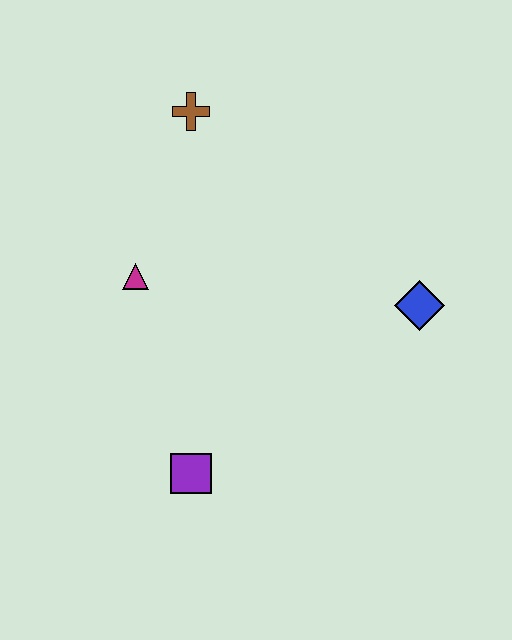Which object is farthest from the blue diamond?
The brown cross is farthest from the blue diamond.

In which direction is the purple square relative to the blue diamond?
The purple square is to the left of the blue diamond.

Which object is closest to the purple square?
The magenta triangle is closest to the purple square.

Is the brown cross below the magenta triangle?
No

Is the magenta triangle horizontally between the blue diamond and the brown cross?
No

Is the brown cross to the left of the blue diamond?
Yes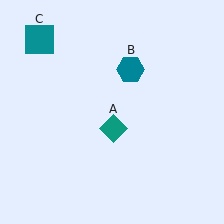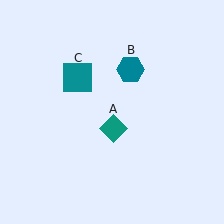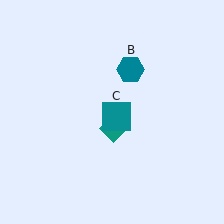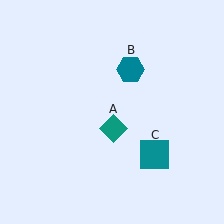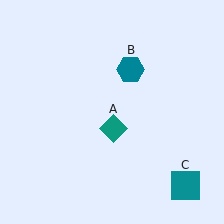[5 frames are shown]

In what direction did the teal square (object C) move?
The teal square (object C) moved down and to the right.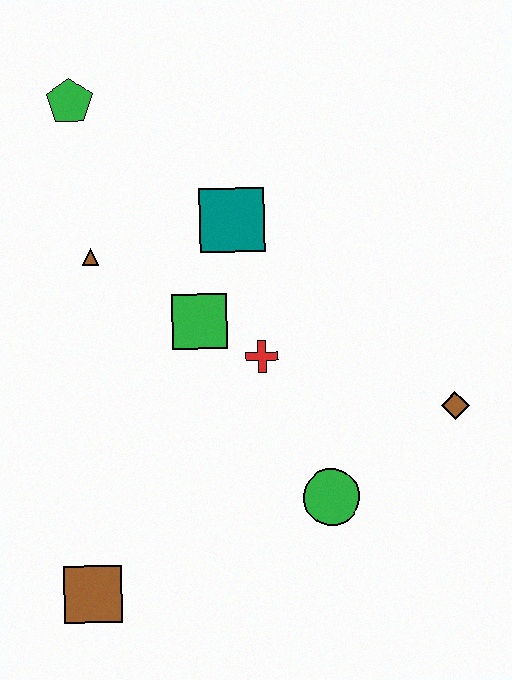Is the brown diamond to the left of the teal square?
No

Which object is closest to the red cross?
The green square is closest to the red cross.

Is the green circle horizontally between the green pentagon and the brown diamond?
Yes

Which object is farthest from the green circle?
The green pentagon is farthest from the green circle.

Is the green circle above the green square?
No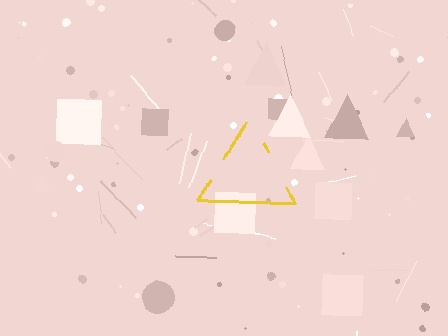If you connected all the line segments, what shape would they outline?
They would outline a triangle.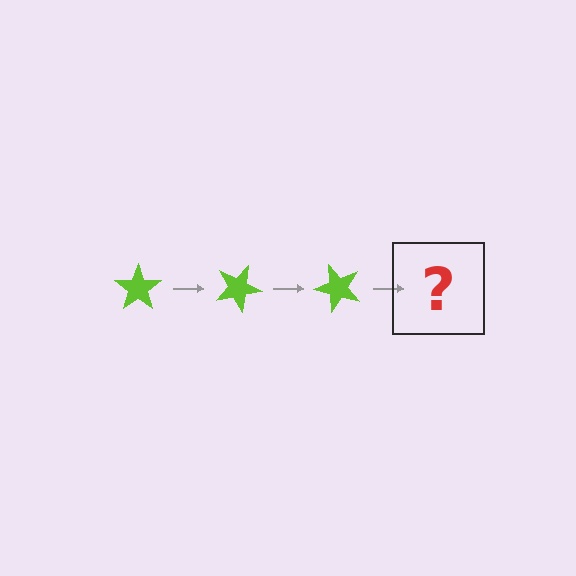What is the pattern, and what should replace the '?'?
The pattern is that the star rotates 25 degrees each step. The '?' should be a lime star rotated 75 degrees.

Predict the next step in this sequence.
The next step is a lime star rotated 75 degrees.